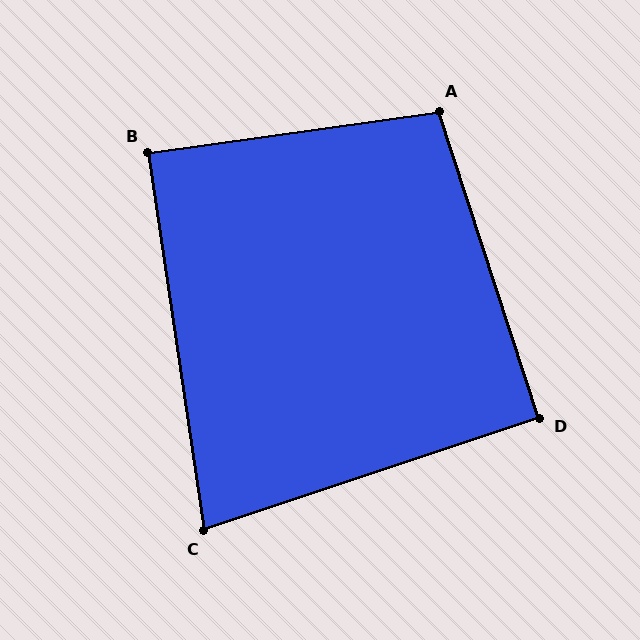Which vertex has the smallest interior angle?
C, at approximately 80 degrees.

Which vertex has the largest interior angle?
A, at approximately 100 degrees.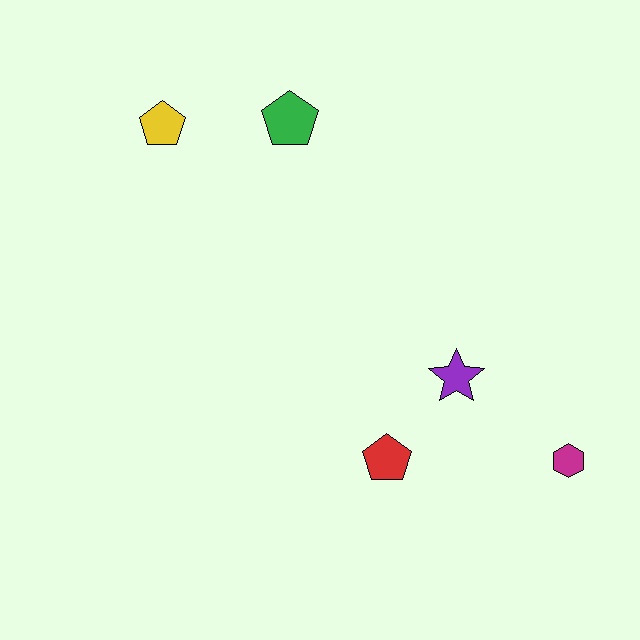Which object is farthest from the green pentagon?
The magenta hexagon is farthest from the green pentagon.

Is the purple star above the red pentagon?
Yes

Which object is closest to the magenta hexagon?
The purple star is closest to the magenta hexagon.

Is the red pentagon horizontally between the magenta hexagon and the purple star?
No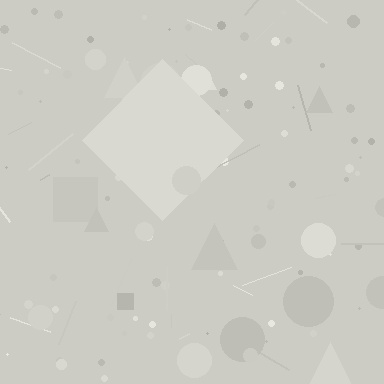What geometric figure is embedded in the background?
A diamond is embedded in the background.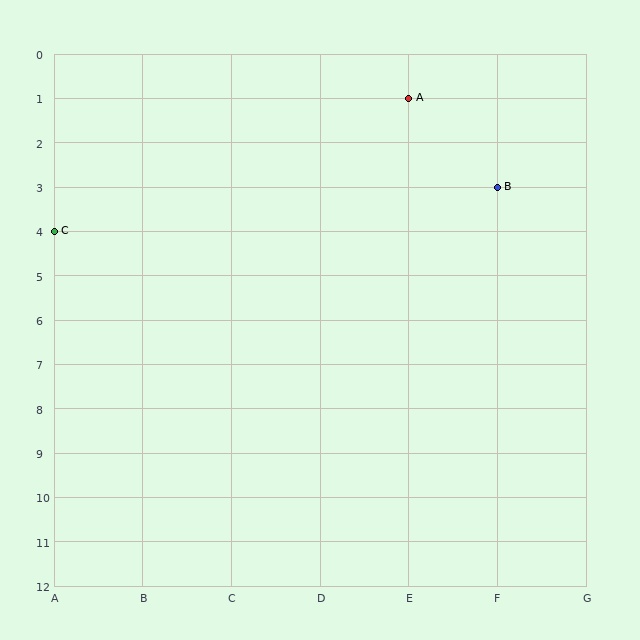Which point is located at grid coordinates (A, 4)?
Point C is at (A, 4).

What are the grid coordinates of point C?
Point C is at grid coordinates (A, 4).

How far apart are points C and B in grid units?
Points C and B are 5 columns and 1 row apart (about 5.1 grid units diagonally).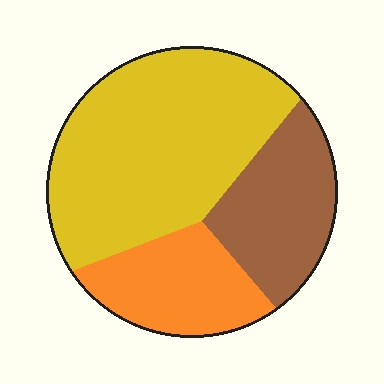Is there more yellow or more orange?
Yellow.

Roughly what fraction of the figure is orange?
Orange takes up about one fifth (1/5) of the figure.